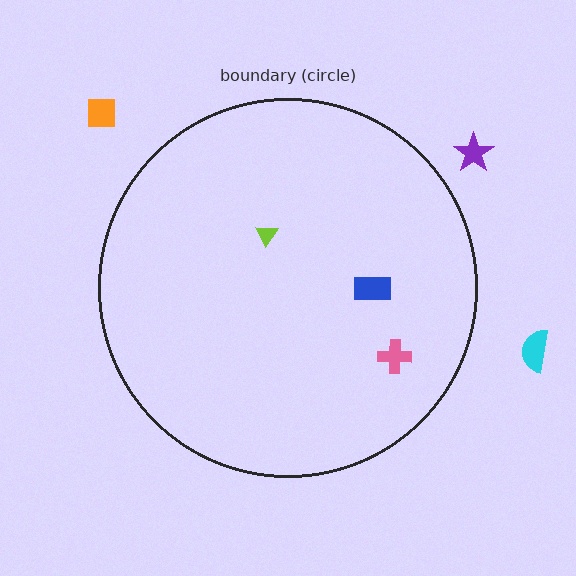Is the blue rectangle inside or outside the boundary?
Inside.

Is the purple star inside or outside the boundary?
Outside.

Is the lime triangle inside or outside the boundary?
Inside.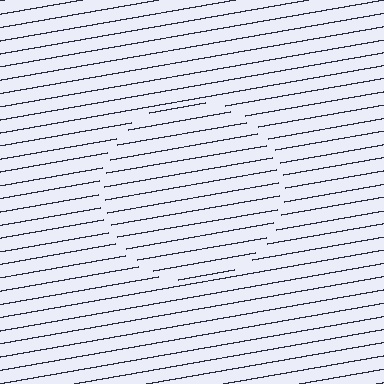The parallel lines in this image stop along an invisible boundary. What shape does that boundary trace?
An illusory circle. The interior of the shape contains the same grating, shifted by half a period — the contour is defined by the phase discontinuity where line-ends from the inner and outer gratings abut.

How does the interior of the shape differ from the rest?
The interior of the shape contains the same grating, shifted by half a period — the contour is defined by the phase discontinuity where line-ends from the inner and outer gratings abut.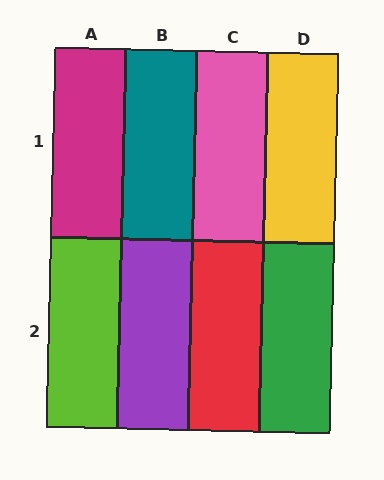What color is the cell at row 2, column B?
Purple.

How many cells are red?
1 cell is red.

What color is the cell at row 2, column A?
Lime.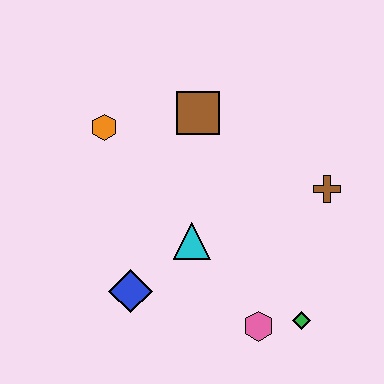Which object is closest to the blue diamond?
The cyan triangle is closest to the blue diamond.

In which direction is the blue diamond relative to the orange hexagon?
The blue diamond is below the orange hexagon.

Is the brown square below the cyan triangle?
No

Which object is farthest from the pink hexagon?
The orange hexagon is farthest from the pink hexagon.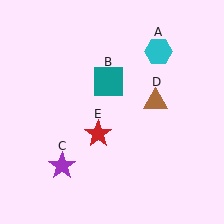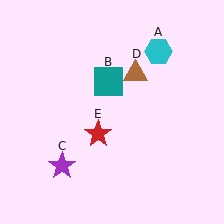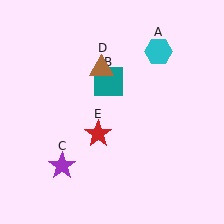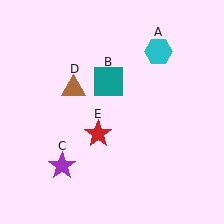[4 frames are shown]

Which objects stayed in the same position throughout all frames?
Cyan hexagon (object A) and teal square (object B) and purple star (object C) and red star (object E) remained stationary.